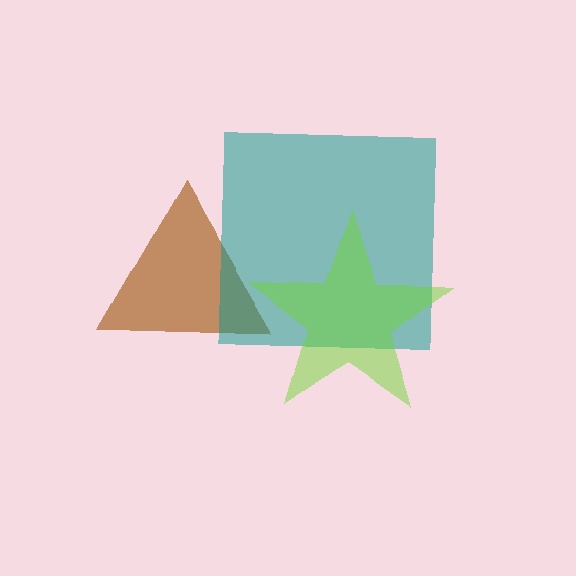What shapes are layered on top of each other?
The layered shapes are: a brown triangle, a teal square, a lime star.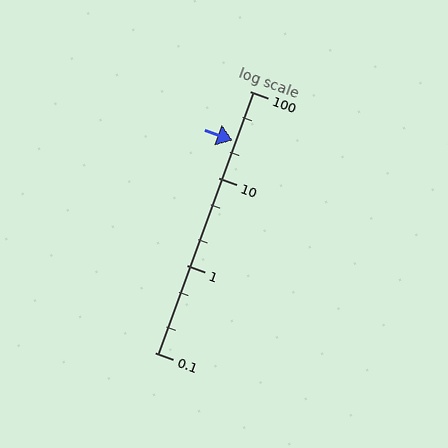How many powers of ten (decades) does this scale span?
The scale spans 3 decades, from 0.1 to 100.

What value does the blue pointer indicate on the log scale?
The pointer indicates approximately 27.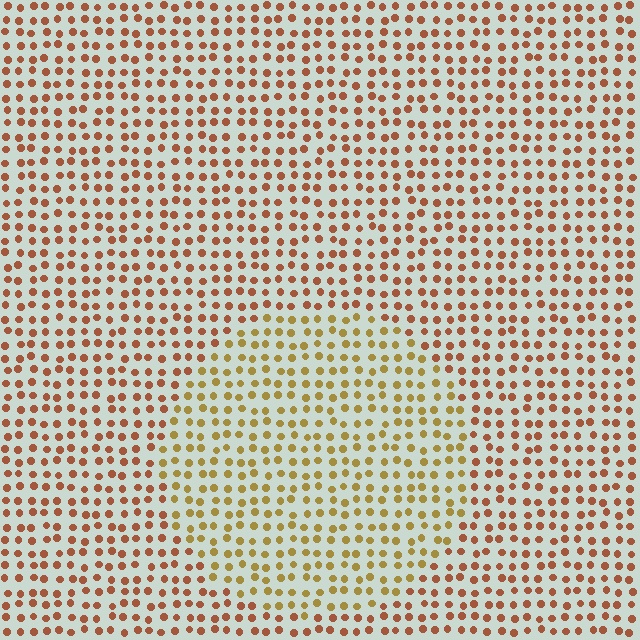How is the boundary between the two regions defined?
The boundary is defined purely by a slight shift in hue (about 31 degrees). Spacing, size, and orientation are identical on both sides.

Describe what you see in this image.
The image is filled with small brown elements in a uniform arrangement. A circle-shaped region is visible where the elements are tinted to a slightly different hue, forming a subtle color boundary.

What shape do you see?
I see a circle.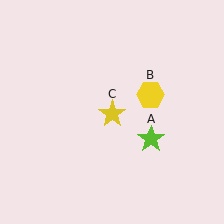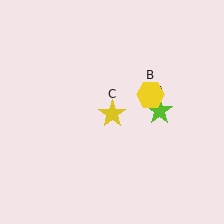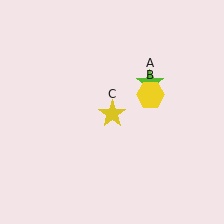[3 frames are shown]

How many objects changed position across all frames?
1 object changed position: lime star (object A).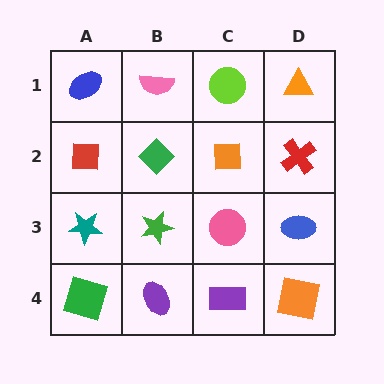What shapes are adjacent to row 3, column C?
An orange square (row 2, column C), a purple rectangle (row 4, column C), a green star (row 3, column B), a blue ellipse (row 3, column D).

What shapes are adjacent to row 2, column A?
A blue ellipse (row 1, column A), a teal star (row 3, column A), a green diamond (row 2, column B).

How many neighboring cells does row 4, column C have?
3.